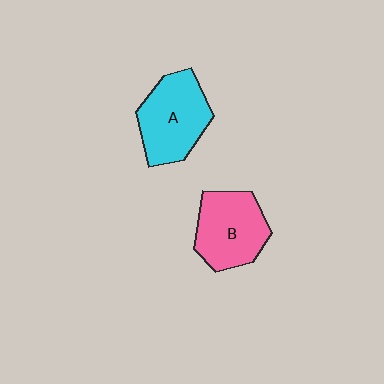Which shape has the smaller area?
Shape B (pink).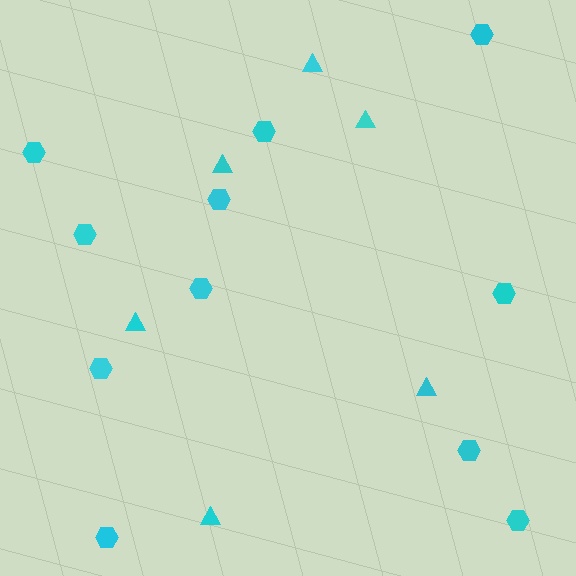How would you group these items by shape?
There are 2 groups: one group of triangles (6) and one group of hexagons (11).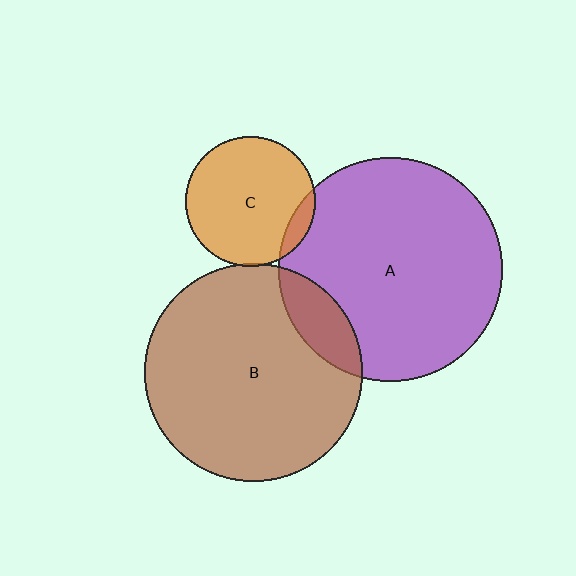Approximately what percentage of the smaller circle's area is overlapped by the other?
Approximately 10%.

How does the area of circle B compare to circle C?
Approximately 2.8 times.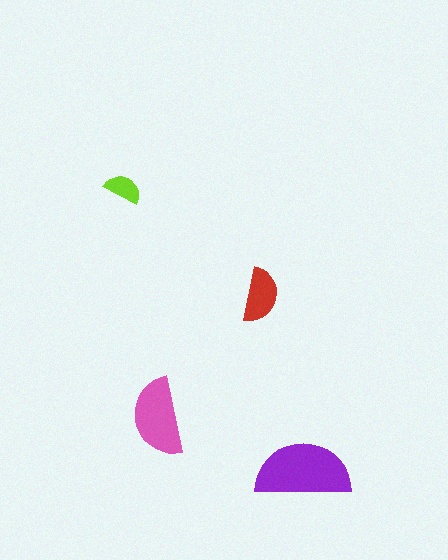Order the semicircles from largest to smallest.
the purple one, the pink one, the red one, the lime one.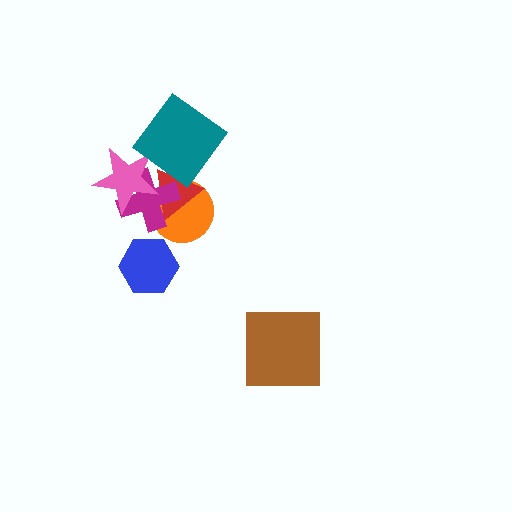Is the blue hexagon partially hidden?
No, no other shape covers it.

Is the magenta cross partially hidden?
Yes, it is partially covered by another shape.